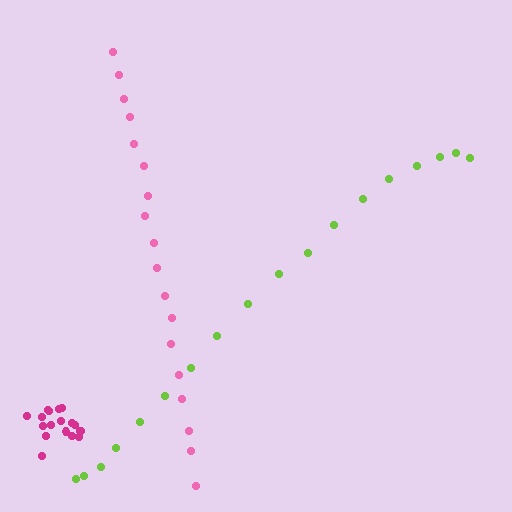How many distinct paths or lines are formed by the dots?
There are 3 distinct paths.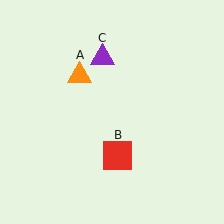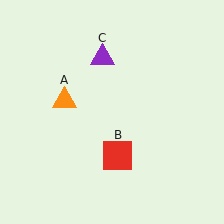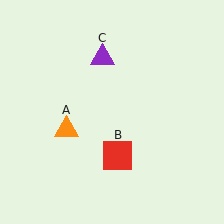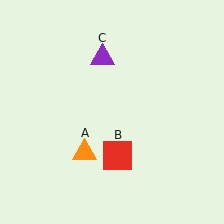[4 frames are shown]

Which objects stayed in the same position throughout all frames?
Red square (object B) and purple triangle (object C) remained stationary.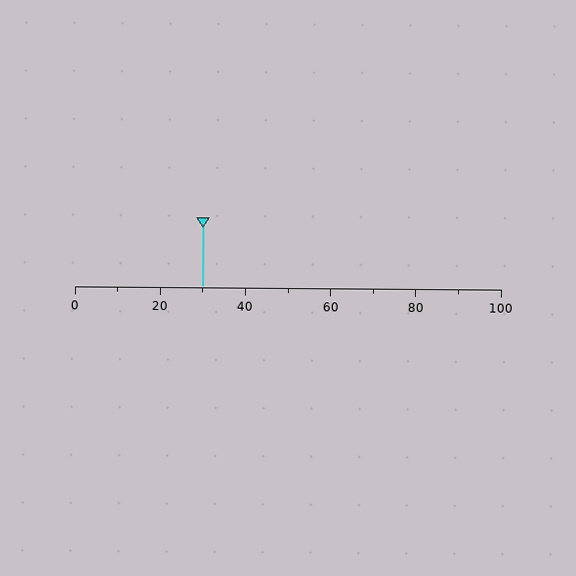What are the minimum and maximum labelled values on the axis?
The axis runs from 0 to 100.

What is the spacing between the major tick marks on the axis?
The major ticks are spaced 20 apart.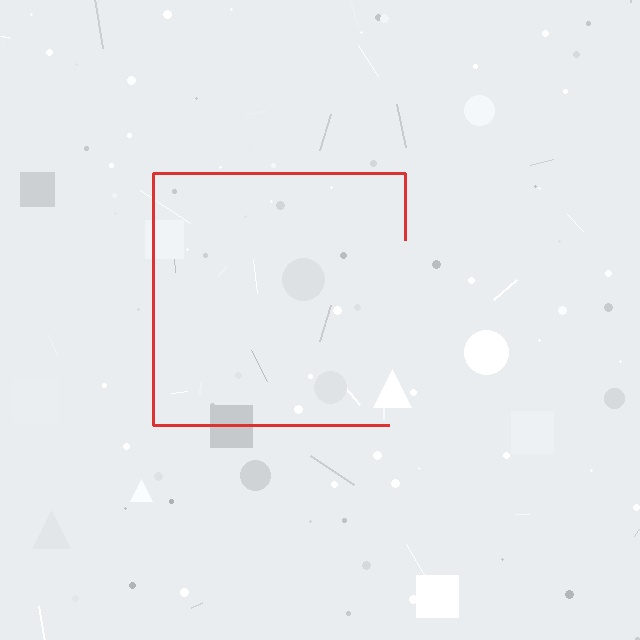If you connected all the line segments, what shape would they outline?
They would outline a square.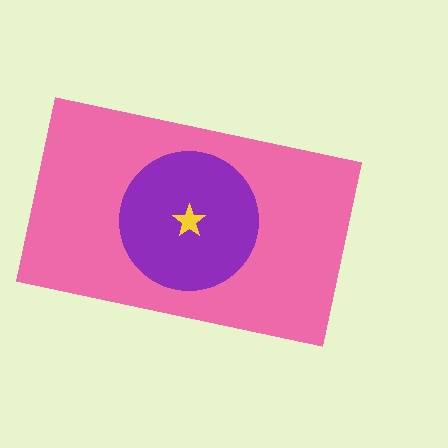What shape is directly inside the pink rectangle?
The purple circle.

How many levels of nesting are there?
3.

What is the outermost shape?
The pink rectangle.